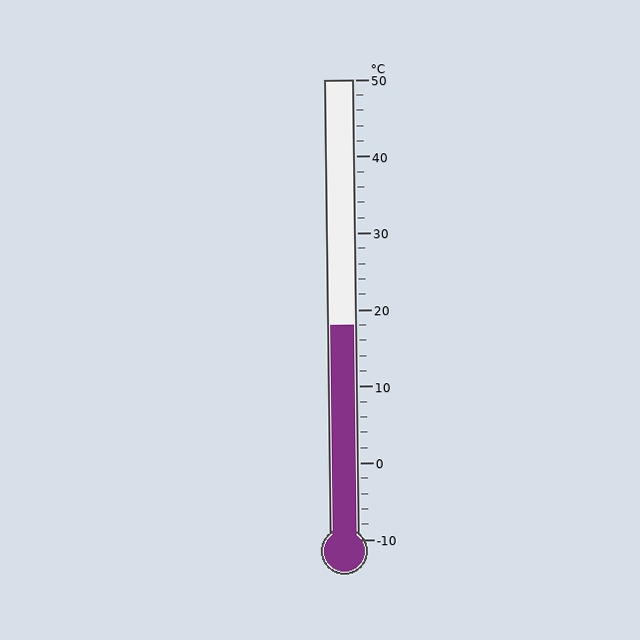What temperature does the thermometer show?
The thermometer shows approximately 18°C.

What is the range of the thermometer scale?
The thermometer scale ranges from -10°C to 50°C.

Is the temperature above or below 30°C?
The temperature is below 30°C.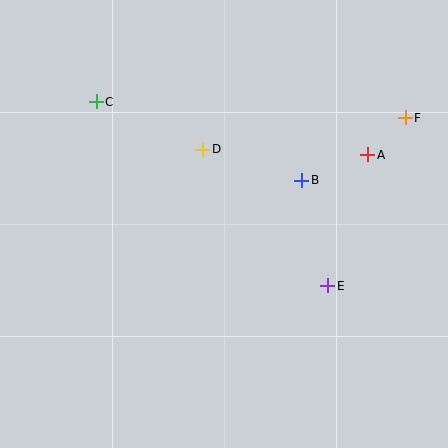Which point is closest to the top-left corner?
Point C is closest to the top-left corner.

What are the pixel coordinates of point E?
Point E is at (328, 286).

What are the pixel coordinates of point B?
Point B is at (302, 180).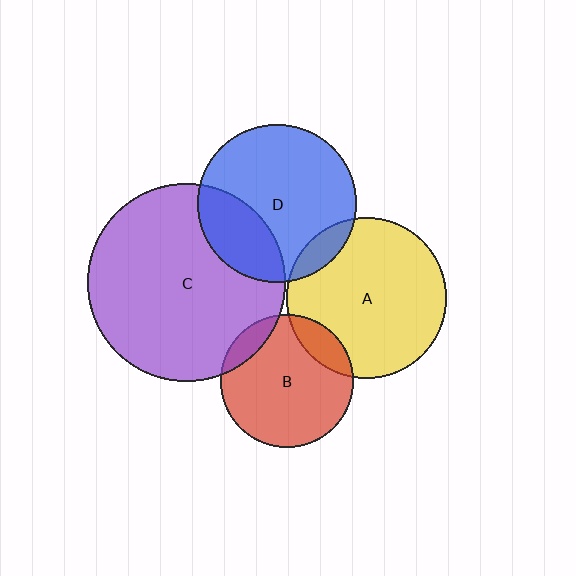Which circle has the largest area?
Circle C (purple).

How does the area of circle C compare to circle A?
Approximately 1.5 times.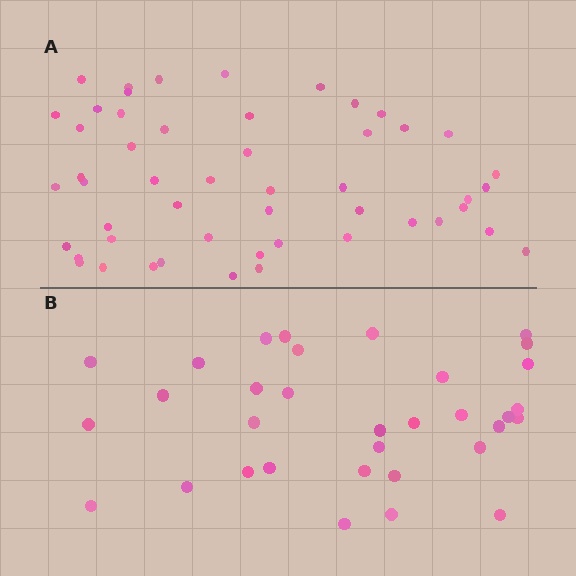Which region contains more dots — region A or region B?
Region A (the top region) has more dots.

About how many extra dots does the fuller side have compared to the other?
Region A has approximately 20 more dots than region B.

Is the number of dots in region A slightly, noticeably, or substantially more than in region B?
Region A has substantially more. The ratio is roughly 1.5 to 1.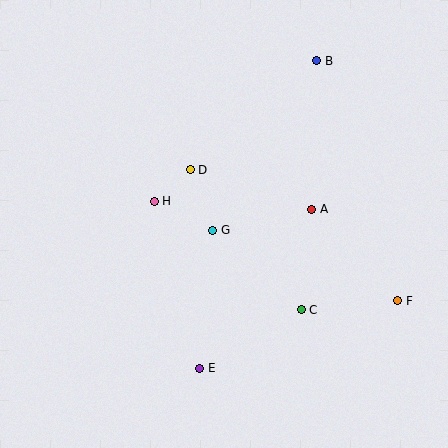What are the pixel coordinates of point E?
Point E is at (200, 368).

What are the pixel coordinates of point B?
Point B is at (317, 61).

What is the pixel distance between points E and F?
The distance between E and F is 209 pixels.